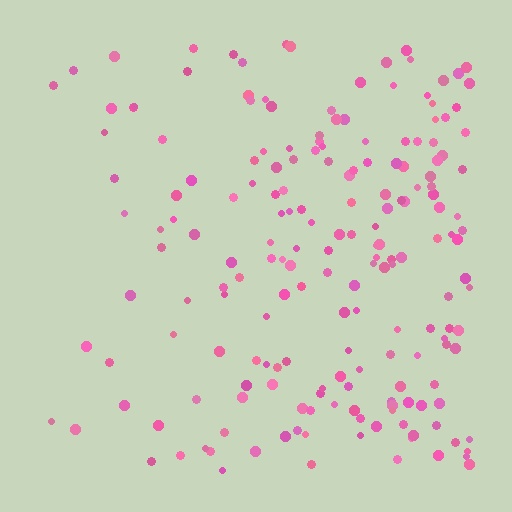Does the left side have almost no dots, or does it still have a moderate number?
Still a moderate number, just noticeably fewer than the right.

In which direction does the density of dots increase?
From left to right, with the right side densest.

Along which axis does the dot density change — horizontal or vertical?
Horizontal.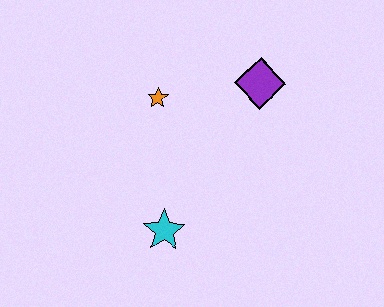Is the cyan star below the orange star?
Yes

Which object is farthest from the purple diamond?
The cyan star is farthest from the purple diamond.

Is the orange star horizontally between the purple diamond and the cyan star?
No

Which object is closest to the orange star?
The purple diamond is closest to the orange star.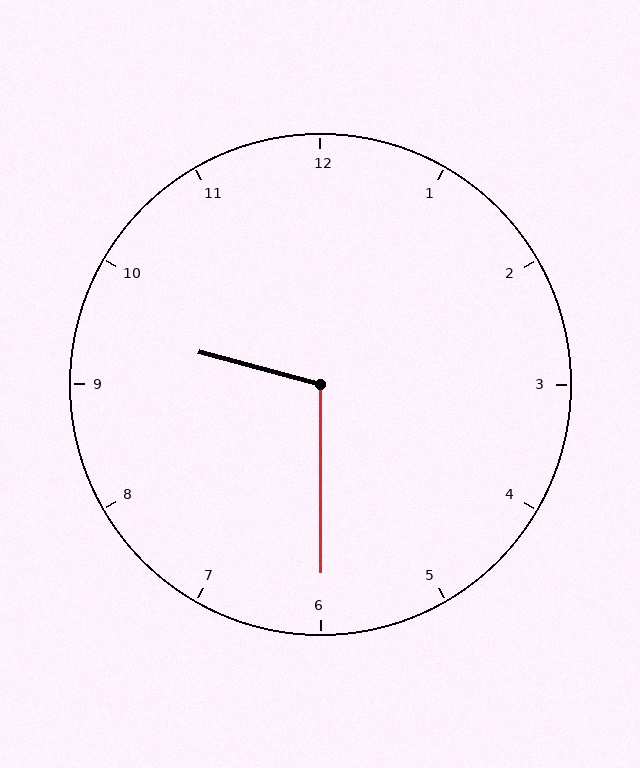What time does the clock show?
9:30.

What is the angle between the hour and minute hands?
Approximately 105 degrees.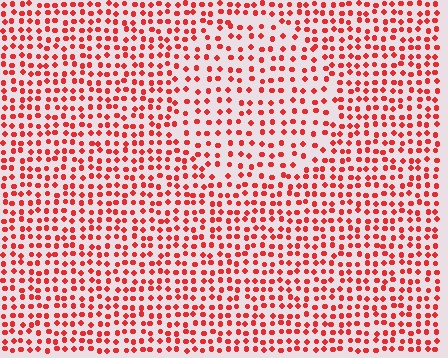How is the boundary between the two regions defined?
The boundary is defined by a change in element density (approximately 1.5x ratio). All elements are the same color, size, and shape.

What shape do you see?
I see a circle.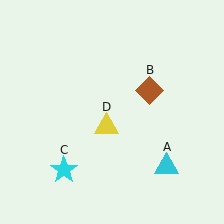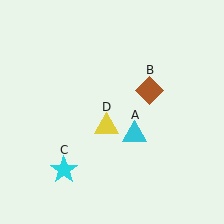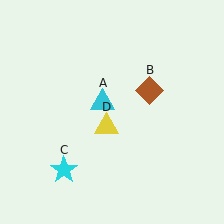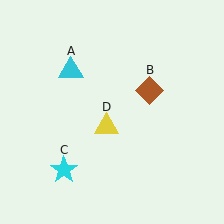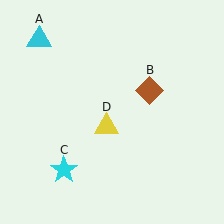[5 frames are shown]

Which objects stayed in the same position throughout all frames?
Brown diamond (object B) and cyan star (object C) and yellow triangle (object D) remained stationary.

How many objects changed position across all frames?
1 object changed position: cyan triangle (object A).